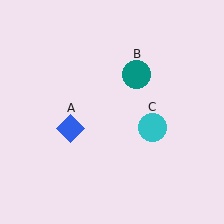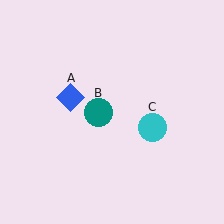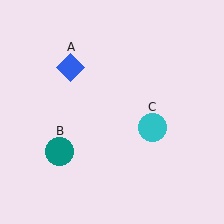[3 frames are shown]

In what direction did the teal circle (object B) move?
The teal circle (object B) moved down and to the left.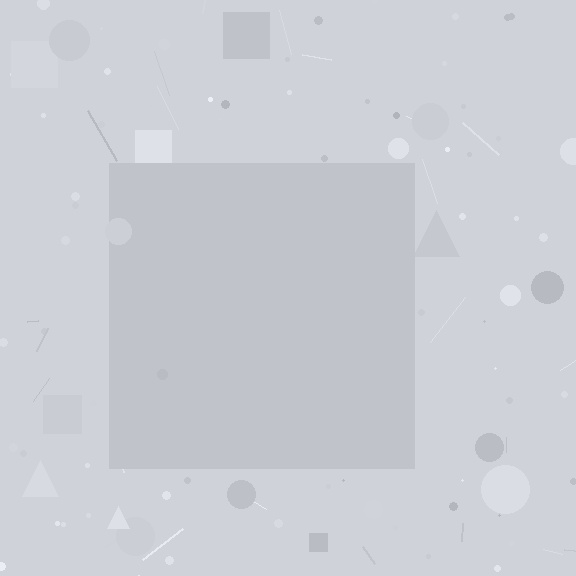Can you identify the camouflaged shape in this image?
The camouflaged shape is a square.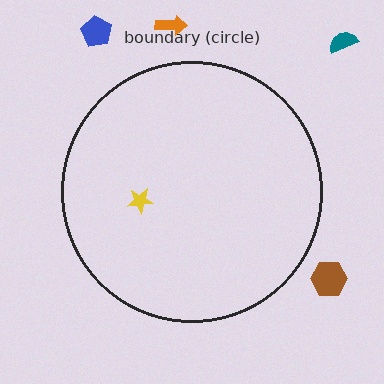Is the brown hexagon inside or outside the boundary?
Outside.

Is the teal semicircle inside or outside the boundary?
Outside.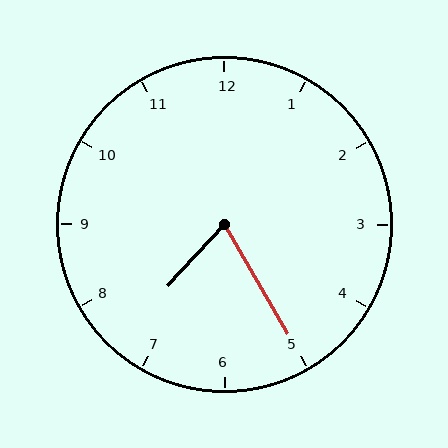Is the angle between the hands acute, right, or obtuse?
It is acute.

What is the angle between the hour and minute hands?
Approximately 72 degrees.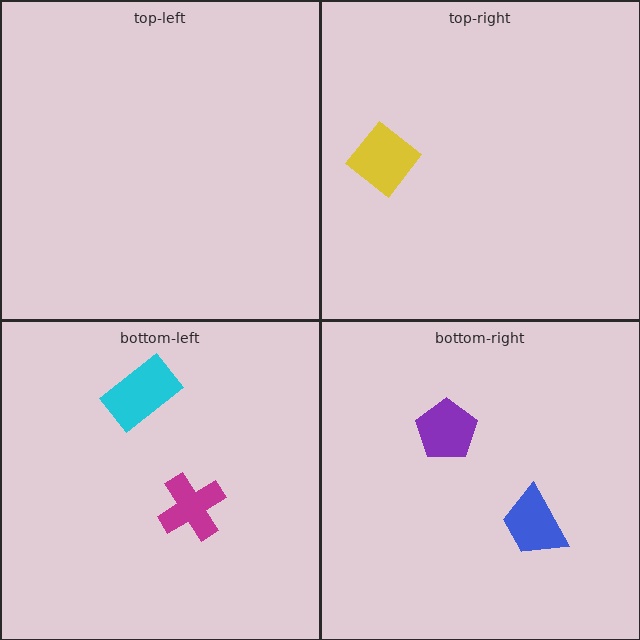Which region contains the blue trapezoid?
The bottom-right region.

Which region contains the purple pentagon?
The bottom-right region.